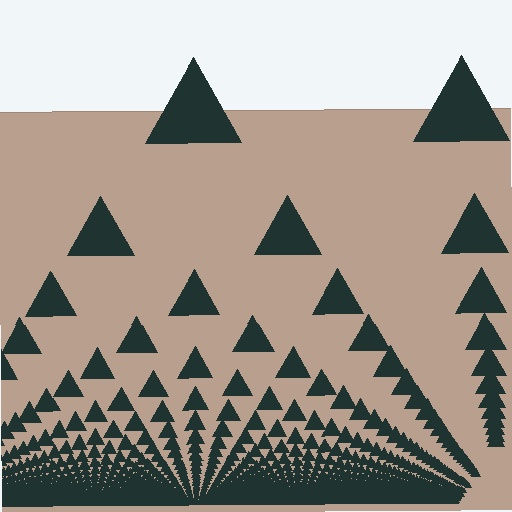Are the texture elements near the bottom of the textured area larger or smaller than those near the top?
Smaller. The gradient is inverted — elements near the bottom are smaller and denser.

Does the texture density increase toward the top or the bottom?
Density increases toward the bottom.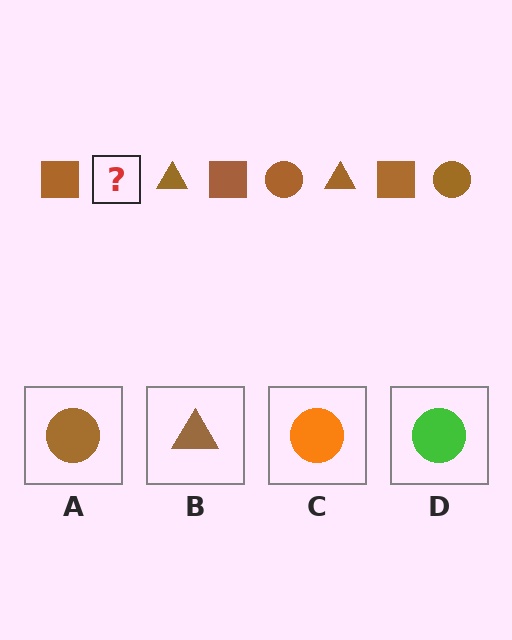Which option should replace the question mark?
Option A.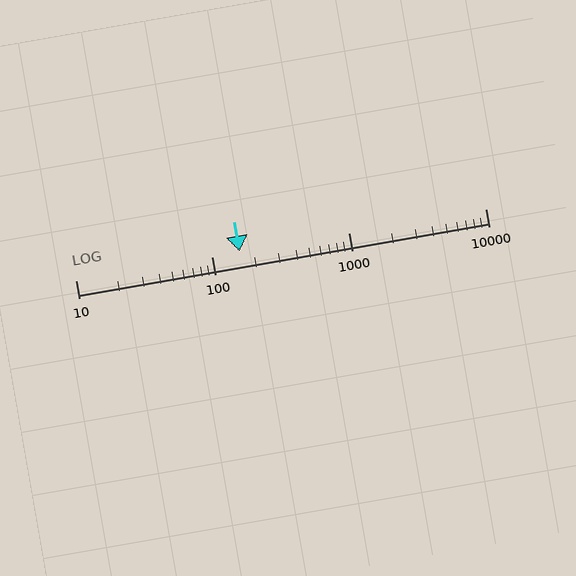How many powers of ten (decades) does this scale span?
The scale spans 3 decades, from 10 to 10000.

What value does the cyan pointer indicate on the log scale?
The pointer indicates approximately 160.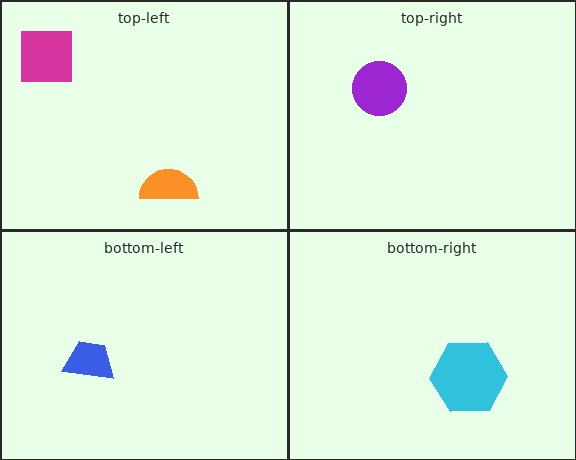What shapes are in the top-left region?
The orange semicircle, the magenta square.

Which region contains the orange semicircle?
The top-left region.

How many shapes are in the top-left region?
2.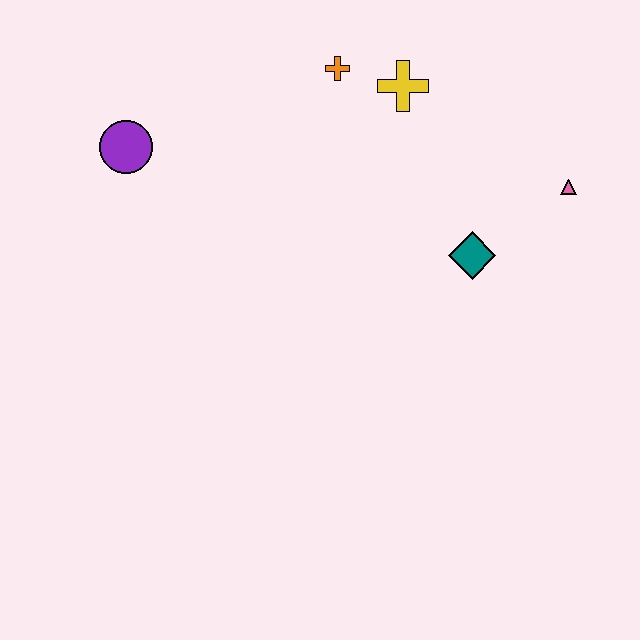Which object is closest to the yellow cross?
The orange cross is closest to the yellow cross.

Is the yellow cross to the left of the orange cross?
No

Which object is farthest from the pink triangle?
The purple circle is farthest from the pink triangle.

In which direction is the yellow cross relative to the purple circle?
The yellow cross is to the right of the purple circle.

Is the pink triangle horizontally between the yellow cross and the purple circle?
No